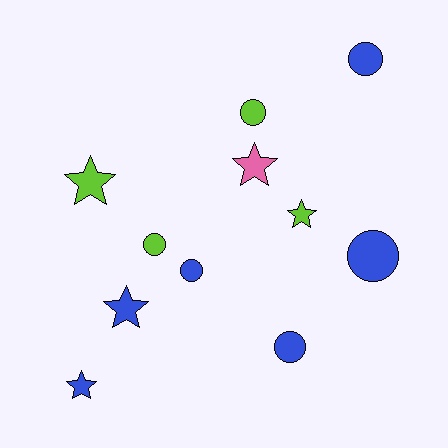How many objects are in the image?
There are 11 objects.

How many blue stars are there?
There are 2 blue stars.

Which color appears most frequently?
Blue, with 6 objects.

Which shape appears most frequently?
Circle, with 6 objects.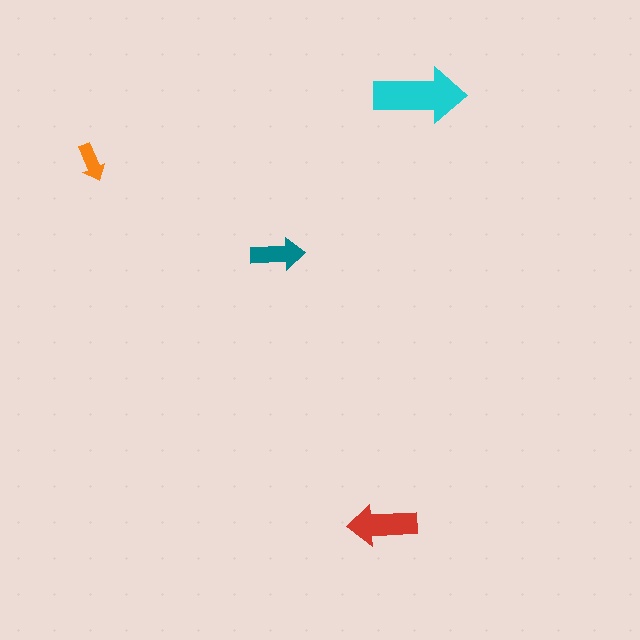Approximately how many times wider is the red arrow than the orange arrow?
About 2 times wider.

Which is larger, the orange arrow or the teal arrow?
The teal one.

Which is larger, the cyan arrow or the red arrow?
The cyan one.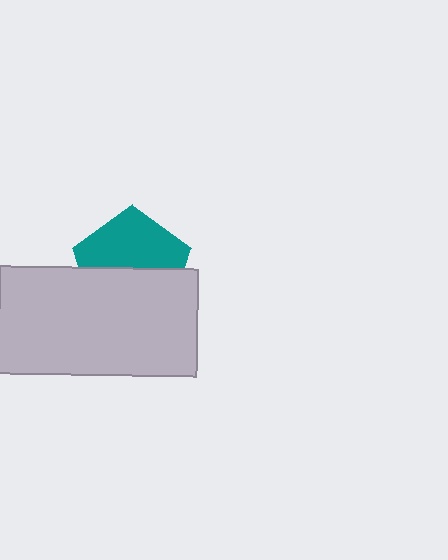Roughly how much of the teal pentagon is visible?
About half of it is visible (roughly 52%).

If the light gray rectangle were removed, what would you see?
You would see the complete teal pentagon.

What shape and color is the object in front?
The object in front is a light gray rectangle.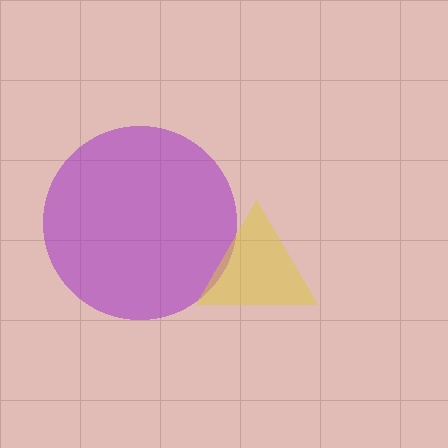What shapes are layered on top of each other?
The layered shapes are: a purple circle, a yellow triangle.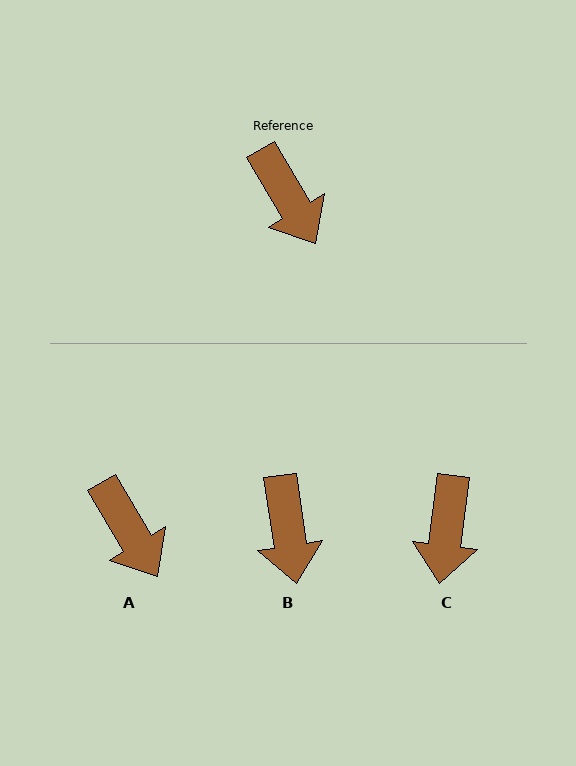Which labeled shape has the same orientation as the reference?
A.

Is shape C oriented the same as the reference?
No, it is off by about 38 degrees.